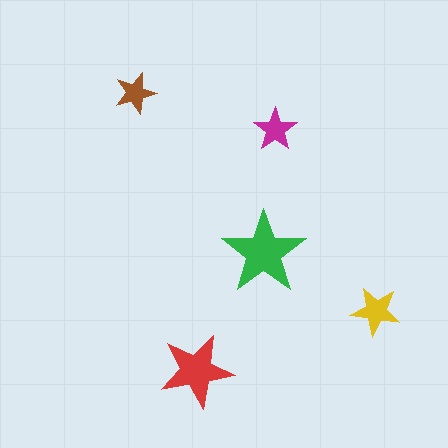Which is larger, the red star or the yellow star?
The red one.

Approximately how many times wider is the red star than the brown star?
About 2 times wider.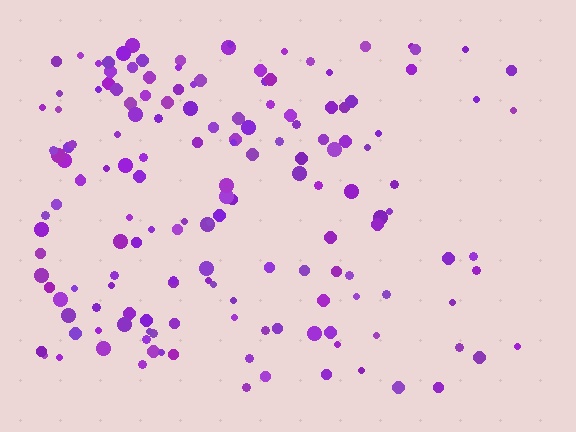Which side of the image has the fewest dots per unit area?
The right.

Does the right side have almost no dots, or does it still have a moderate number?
Still a moderate number, just noticeably fewer than the left.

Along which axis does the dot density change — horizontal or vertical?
Horizontal.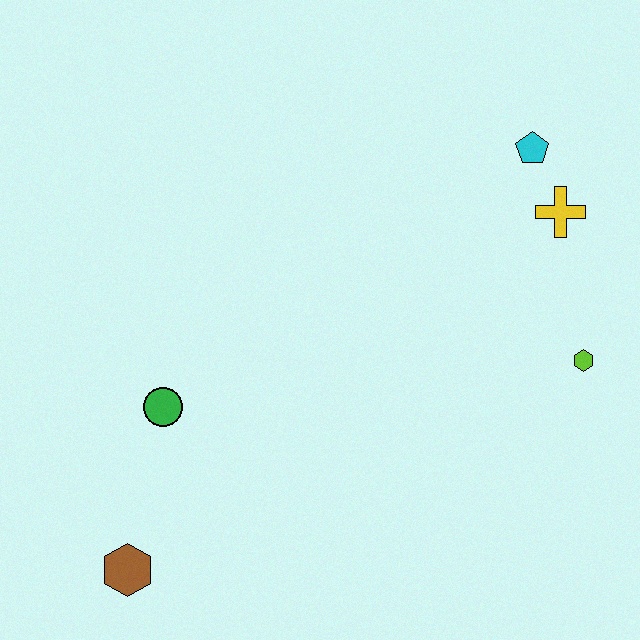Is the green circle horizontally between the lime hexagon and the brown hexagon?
Yes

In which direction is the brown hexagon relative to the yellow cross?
The brown hexagon is to the left of the yellow cross.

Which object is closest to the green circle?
The brown hexagon is closest to the green circle.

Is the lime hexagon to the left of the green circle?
No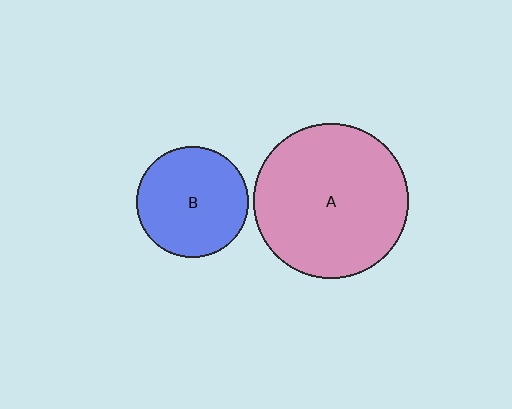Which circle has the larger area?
Circle A (pink).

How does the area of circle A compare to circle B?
Approximately 1.9 times.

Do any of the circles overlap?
No, none of the circles overlap.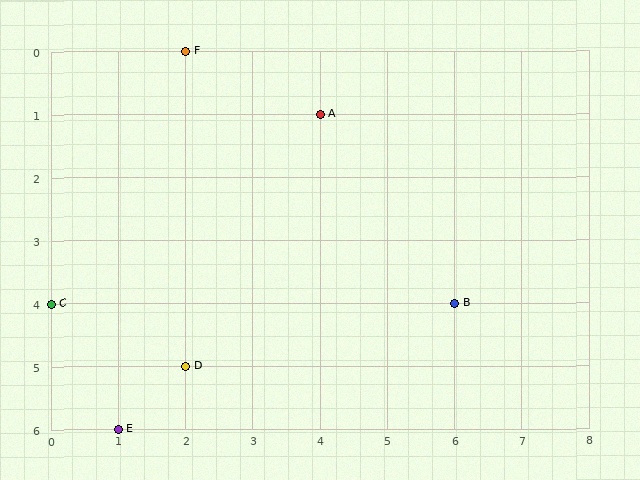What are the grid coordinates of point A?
Point A is at grid coordinates (4, 1).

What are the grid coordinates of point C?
Point C is at grid coordinates (0, 4).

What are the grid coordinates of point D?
Point D is at grid coordinates (2, 5).